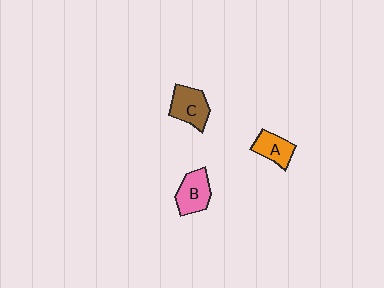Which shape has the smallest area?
Shape A (orange).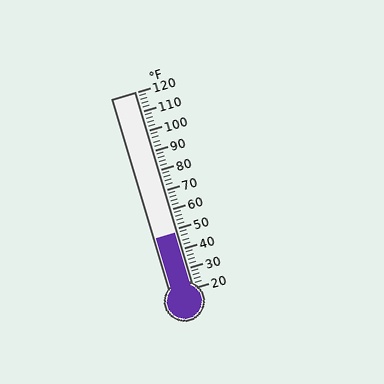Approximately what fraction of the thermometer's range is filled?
The thermometer is filled to approximately 30% of its range.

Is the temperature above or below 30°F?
The temperature is above 30°F.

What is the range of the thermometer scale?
The thermometer scale ranges from 20°F to 120°F.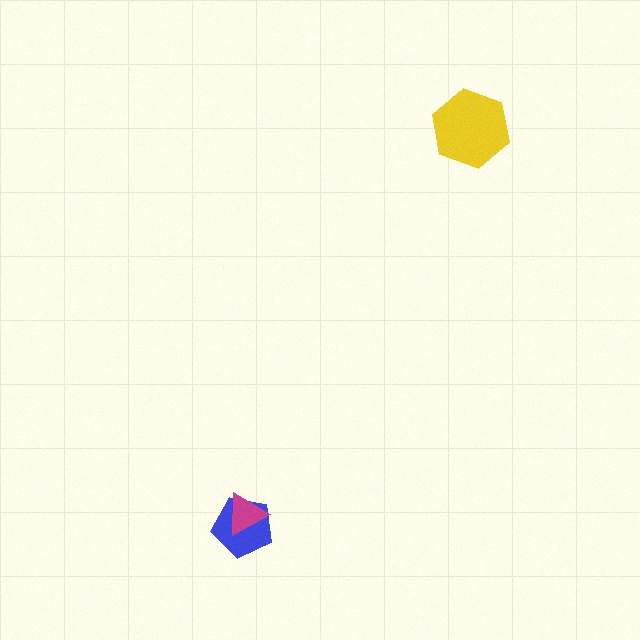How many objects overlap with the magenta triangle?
1 object overlaps with the magenta triangle.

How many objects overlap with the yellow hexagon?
0 objects overlap with the yellow hexagon.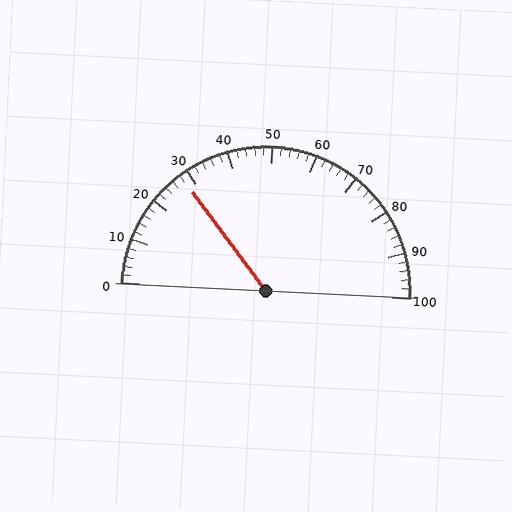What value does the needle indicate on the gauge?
The needle indicates approximately 28.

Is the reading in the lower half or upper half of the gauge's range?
The reading is in the lower half of the range (0 to 100).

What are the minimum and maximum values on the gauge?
The gauge ranges from 0 to 100.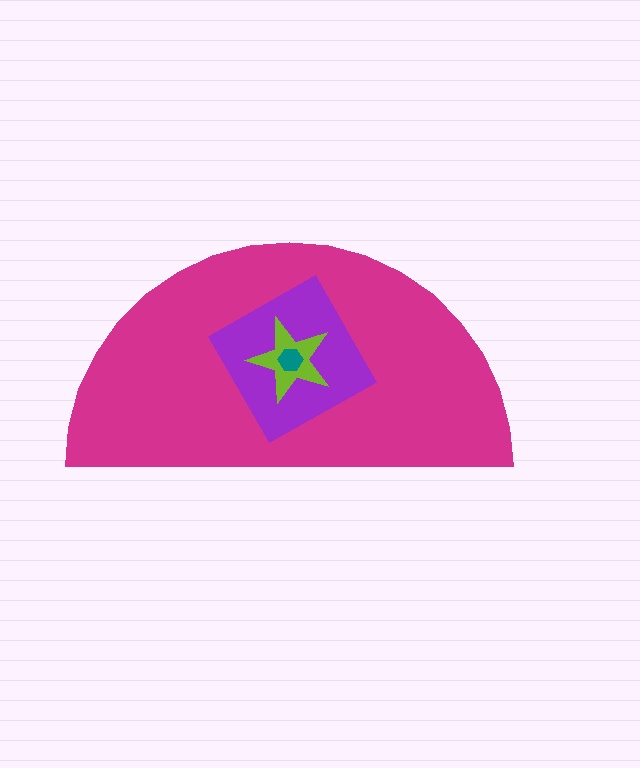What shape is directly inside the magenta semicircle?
The purple diamond.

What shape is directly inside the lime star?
The teal hexagon.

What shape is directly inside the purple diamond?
The lime star.